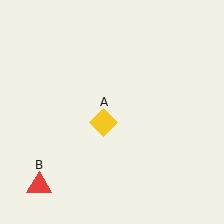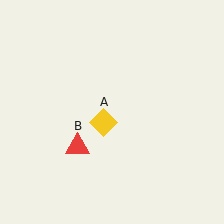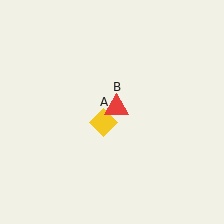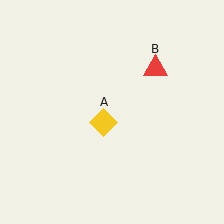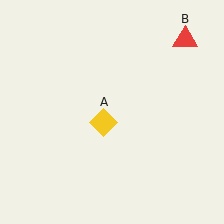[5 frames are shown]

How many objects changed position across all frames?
1 object changed position: red triangle (object B).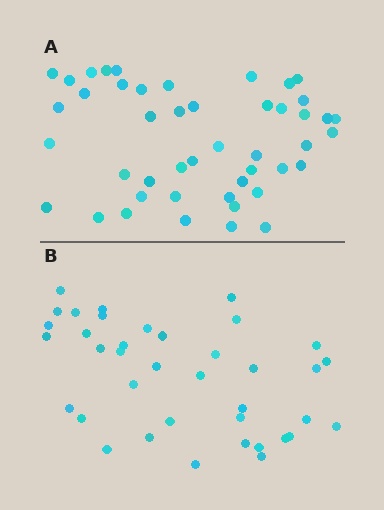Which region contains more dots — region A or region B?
Region A (the top region) has more dots.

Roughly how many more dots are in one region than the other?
Region A has roughly 8 or so more dots than region B.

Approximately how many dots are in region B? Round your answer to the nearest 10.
About 40 dots. (The exact count is 38, which rounds to 40.)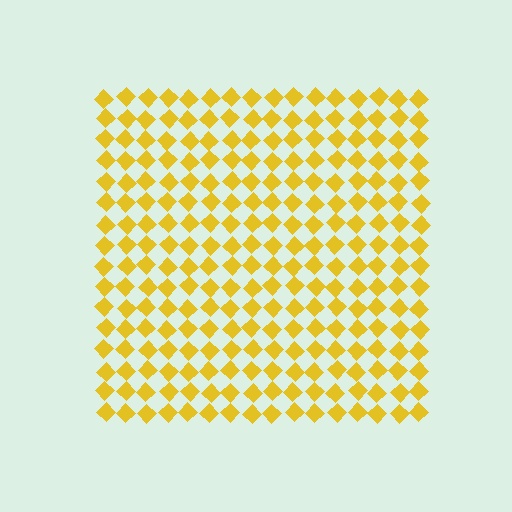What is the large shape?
The large shape is a square.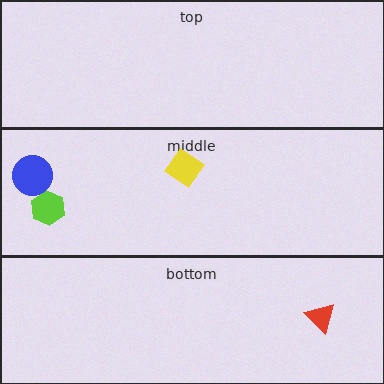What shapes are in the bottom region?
The red triangle.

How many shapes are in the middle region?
3.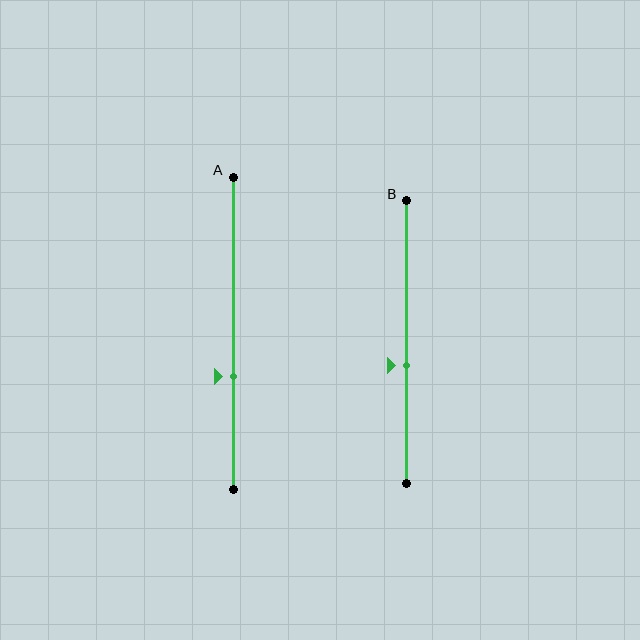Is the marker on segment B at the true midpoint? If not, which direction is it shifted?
No, the marker on segment B is shifted downward by about 8% of the segment length.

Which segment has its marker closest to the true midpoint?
Segment B has its marker closest to the true midpoint.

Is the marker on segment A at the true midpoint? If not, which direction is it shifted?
No, the marker on segment A is shifted downward by about 14% of the segment length.